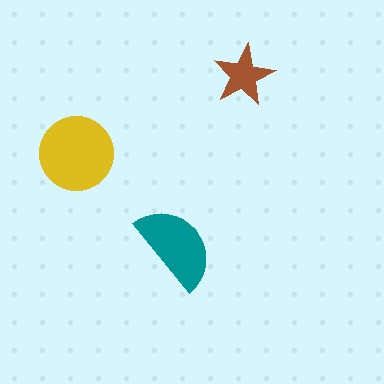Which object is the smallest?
The brown star.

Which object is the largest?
The yellow circle.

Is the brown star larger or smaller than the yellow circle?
Smaller.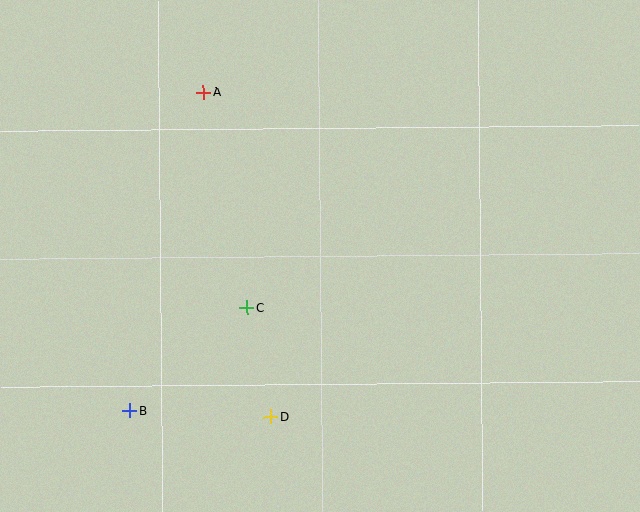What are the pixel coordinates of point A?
Point A is at (203, 92).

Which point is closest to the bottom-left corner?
Point B is closest to the bottom-left corner.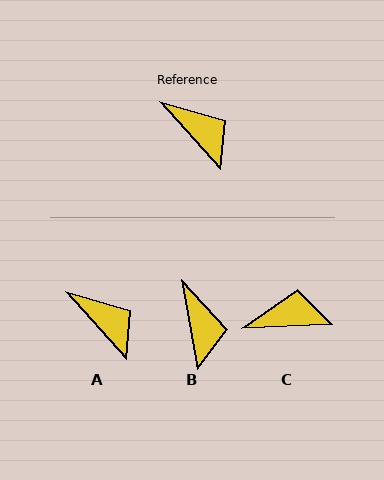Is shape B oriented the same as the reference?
No, it is off by about 32 degrees.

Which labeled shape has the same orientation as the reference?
A.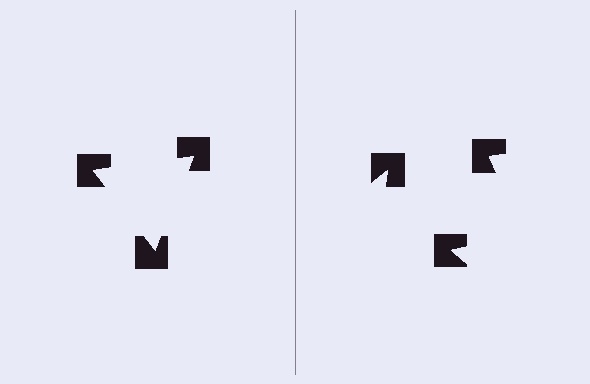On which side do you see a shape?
An illusory triangle appears on the left side. On the right side the wedge cuts are rotated, so no coherent shape forms.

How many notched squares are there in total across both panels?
6 — 3 on each side.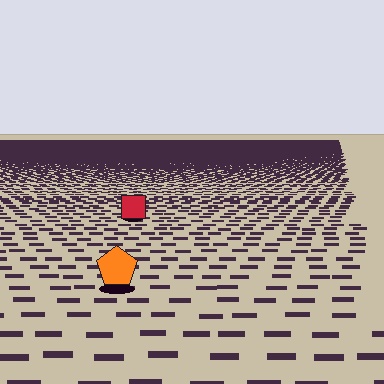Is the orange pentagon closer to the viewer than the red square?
Yes. The orange pentagon is closer — you can tell from the texture gradient: the ground texture is coarser near it.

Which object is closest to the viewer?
The orange pentagon is closest. The texture marks near it are larger and more spread out.